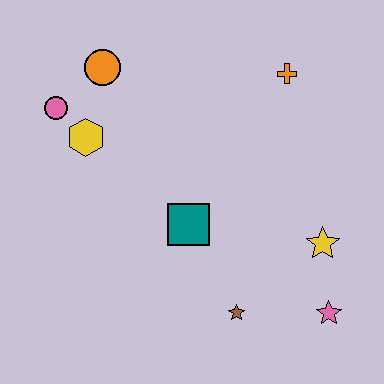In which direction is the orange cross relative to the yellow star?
The orange cross is above the yellow star.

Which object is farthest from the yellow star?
The pink circle is farthest from the yellow star.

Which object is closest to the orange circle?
The pink circle is closest to the orange circle.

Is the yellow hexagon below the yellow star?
No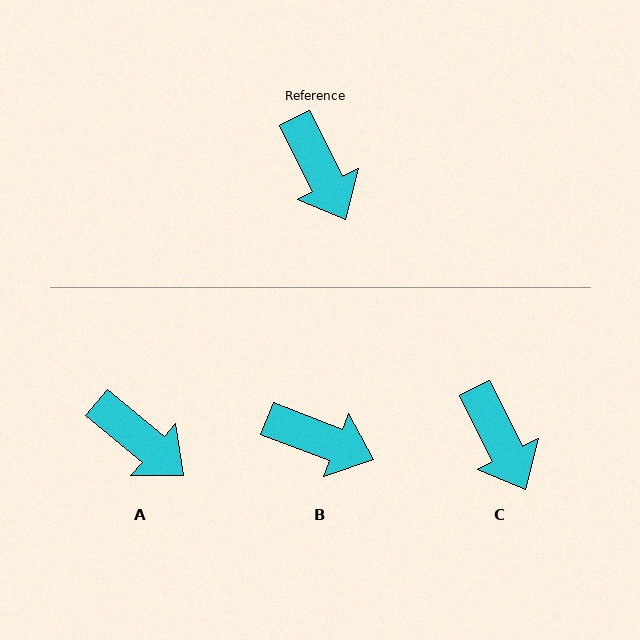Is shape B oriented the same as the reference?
No, it is off by about 42 degrees.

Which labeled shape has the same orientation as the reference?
C.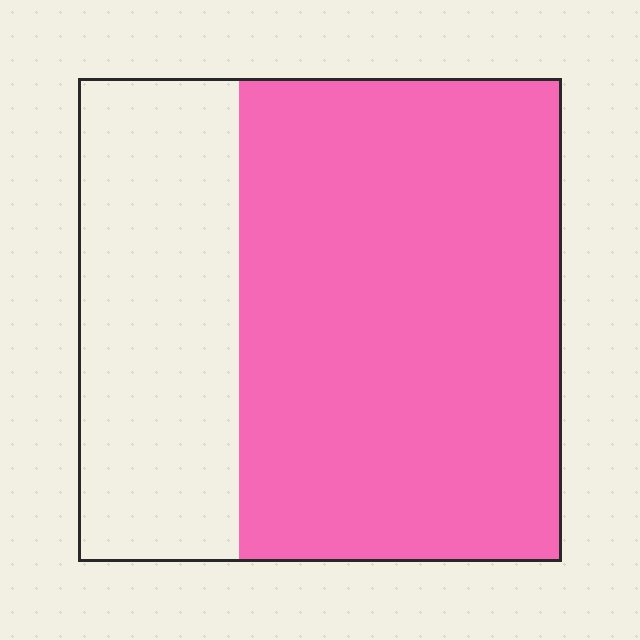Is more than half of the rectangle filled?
Yes.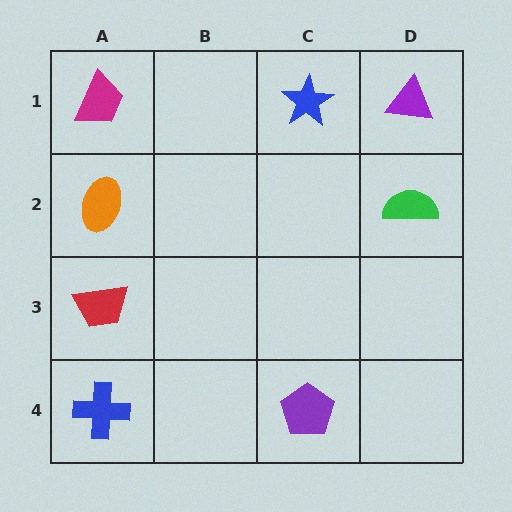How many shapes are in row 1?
3 shapes.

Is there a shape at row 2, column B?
No, that cell is empty.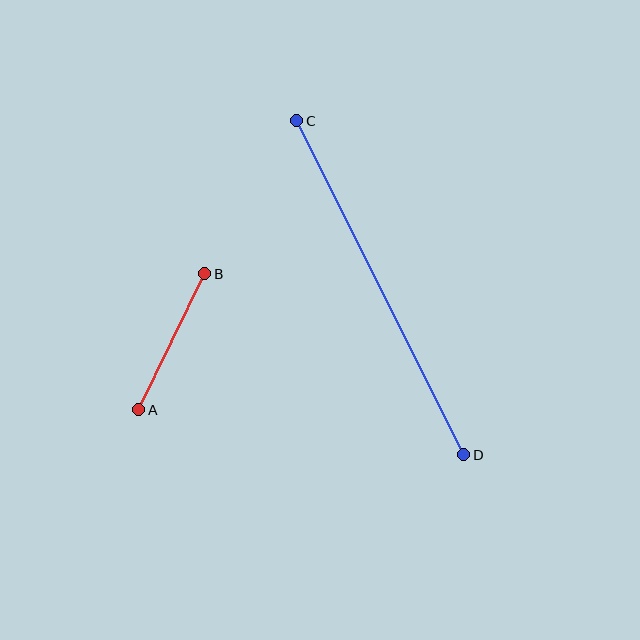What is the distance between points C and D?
The distance is approximately 373 pixels.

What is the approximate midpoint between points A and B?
The midpoint is at approximately (172, 342) pixels.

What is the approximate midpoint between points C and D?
The midpoint is at approximately (380, 288) pixels.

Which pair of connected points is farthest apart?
Points C and D are farthest apart.